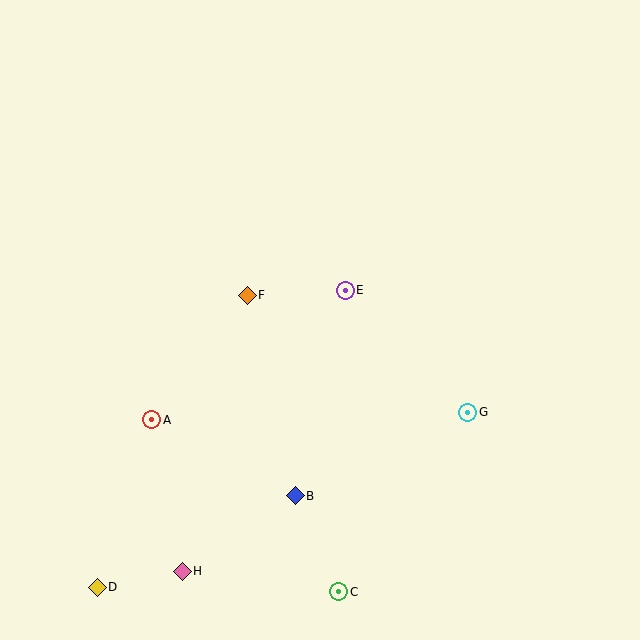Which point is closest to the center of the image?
Point E at (345, 290) is closest to the center.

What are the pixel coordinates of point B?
Point B is at (295, 496).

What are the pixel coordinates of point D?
Point D is at (97, 587).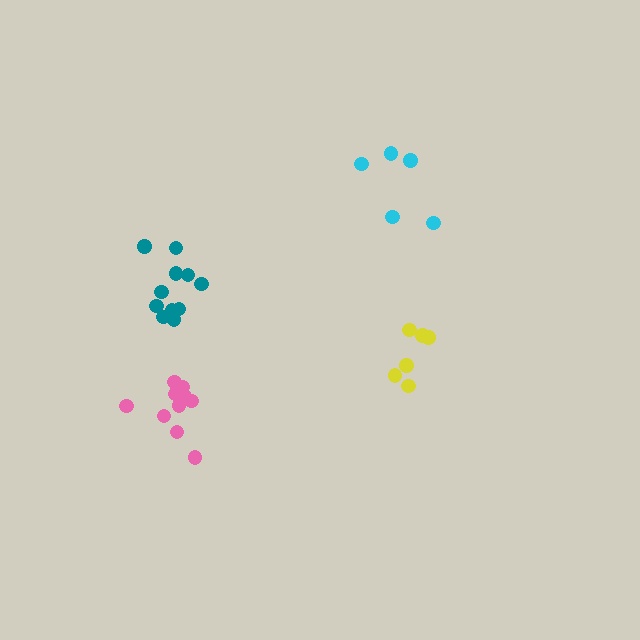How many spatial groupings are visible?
There are 4 spatial groupings.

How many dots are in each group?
Group 1: 11 dots, Group 2: 6 dots, Group 3: 5 dots, Group 4: 11 dots (33 total).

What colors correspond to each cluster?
The clusters are colored: teal, yellow, cyan, pink.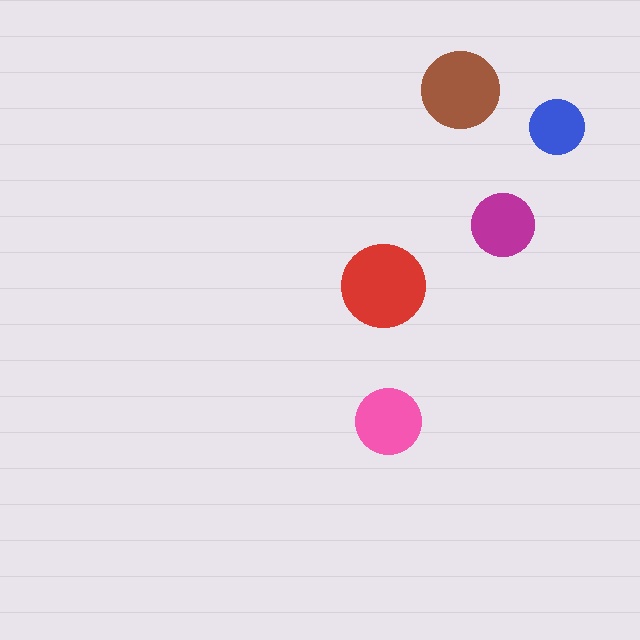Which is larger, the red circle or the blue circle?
The red one.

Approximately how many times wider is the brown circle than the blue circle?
About 1.5 times wider.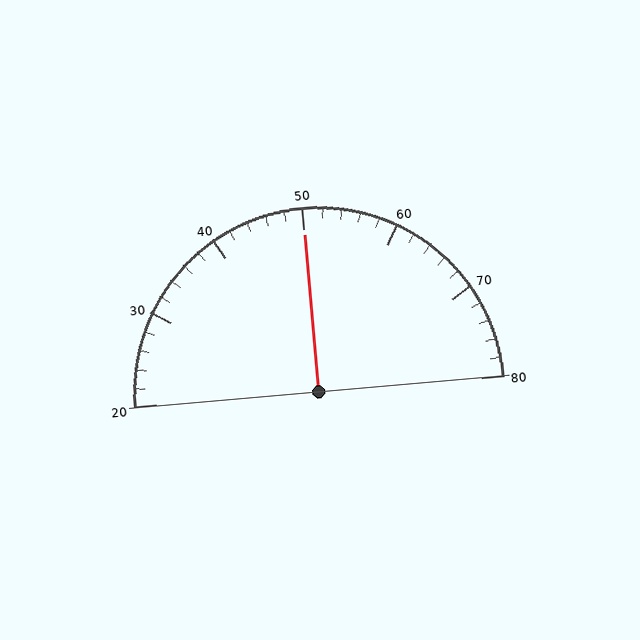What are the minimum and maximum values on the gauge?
The gauge ranges from 20 to 80.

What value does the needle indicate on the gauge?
The needle indicates approximately 50.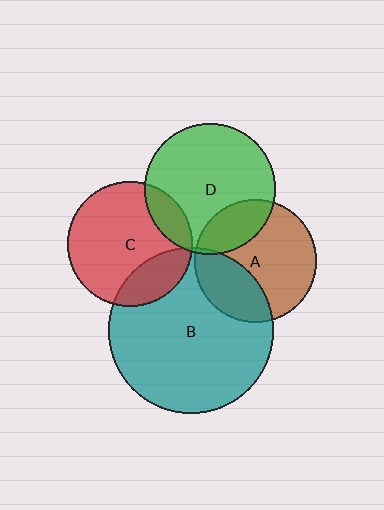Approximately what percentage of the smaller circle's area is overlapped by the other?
Approximately 15%.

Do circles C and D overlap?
Yes.